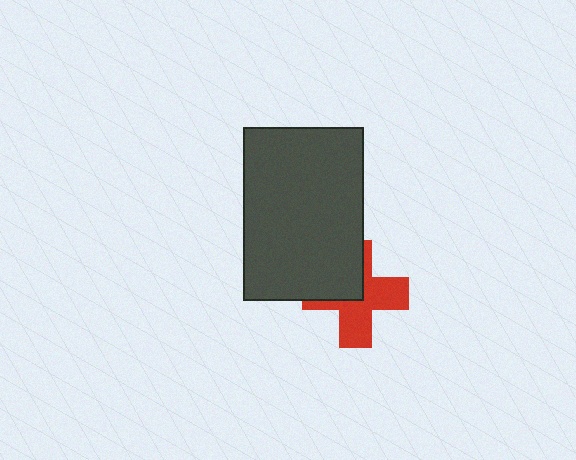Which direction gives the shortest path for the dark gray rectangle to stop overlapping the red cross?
Moving toward the upper-left gives the shortest separation.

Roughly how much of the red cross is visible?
About half of it is visible (roughly 59%).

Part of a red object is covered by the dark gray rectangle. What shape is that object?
It is a cross.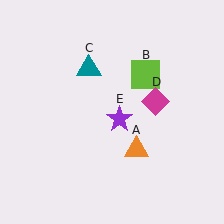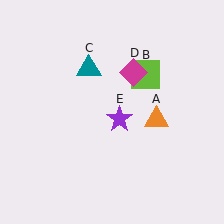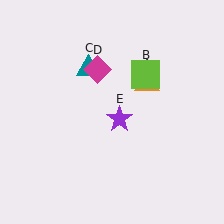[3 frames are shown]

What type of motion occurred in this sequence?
The orange triangle (object A), magenta diamond (object D) rotated counterclockwise around the center of the scene.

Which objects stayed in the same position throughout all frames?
Lime square (object B) and teal triangle (object C) and purple star (object E) remained stationary.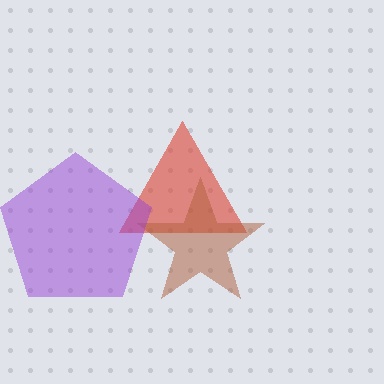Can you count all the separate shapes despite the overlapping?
Yes, there are 3 separate shapes.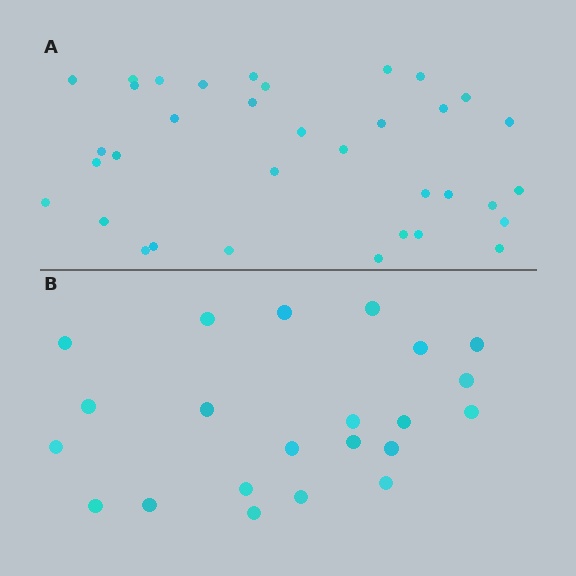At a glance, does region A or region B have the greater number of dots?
Region A (the top region) has more dots.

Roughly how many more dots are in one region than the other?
Region A has approximately 15 more dots than region B.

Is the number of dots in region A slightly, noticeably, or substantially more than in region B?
Region A has substantially more. The ratio is roughly 1.6 to 1.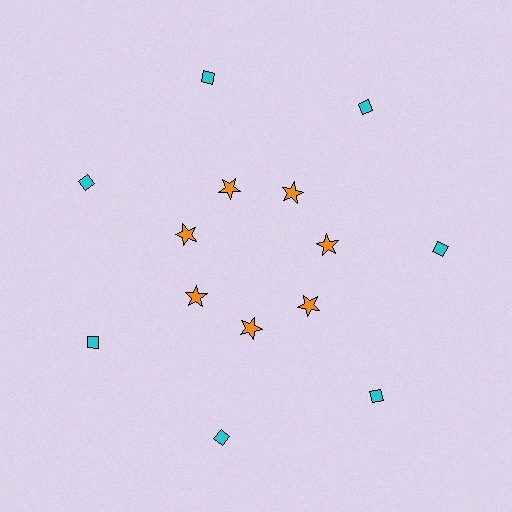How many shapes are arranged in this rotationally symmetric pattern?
There are 14 shapes, arranged in 7 groups of 2.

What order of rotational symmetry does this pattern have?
This pattern has 7-fold rotational symmetry.